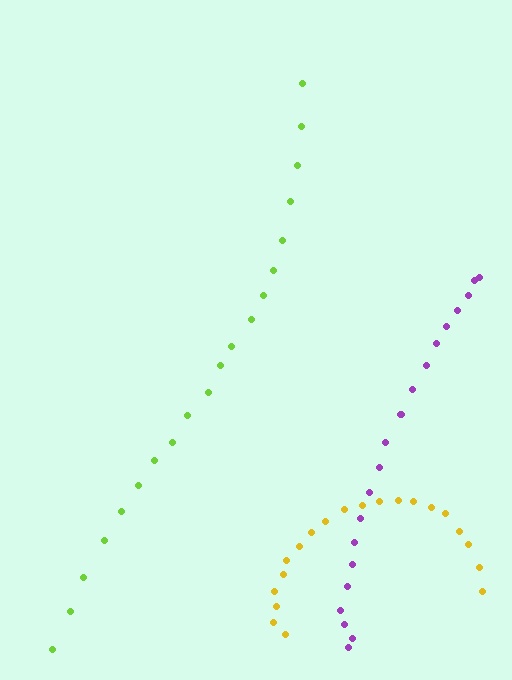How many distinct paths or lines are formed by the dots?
There are 3 distinct paths.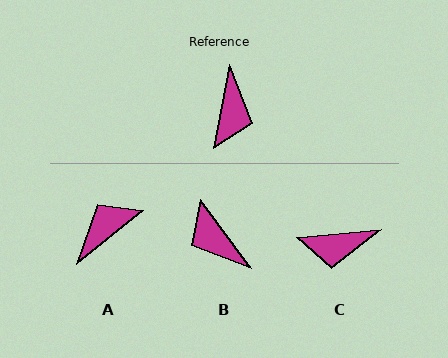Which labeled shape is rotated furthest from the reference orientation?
A, about 139 degrees away.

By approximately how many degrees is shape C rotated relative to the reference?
Approximately 74 degrees clockwise.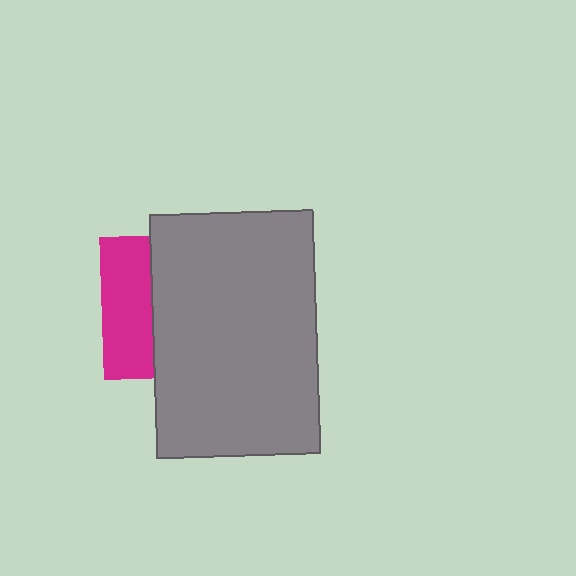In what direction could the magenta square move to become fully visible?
The magenta square could move left. That would shift it out from behind the gray rectangle entirely.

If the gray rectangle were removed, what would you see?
You would see the complete magenta square.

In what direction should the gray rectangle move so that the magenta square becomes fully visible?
The gray rectangle should move right. That is the shortest direction to clear the overlap and leave the magenta square fully visible.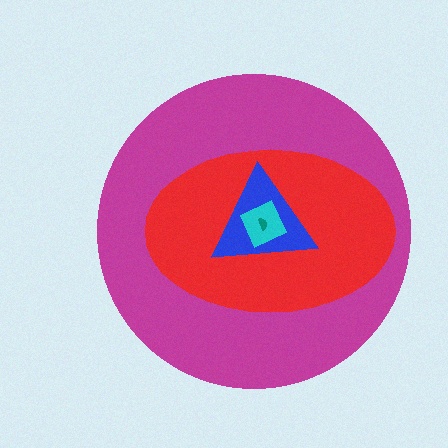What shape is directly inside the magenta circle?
The red ellipse.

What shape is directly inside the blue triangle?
The cyan diamond.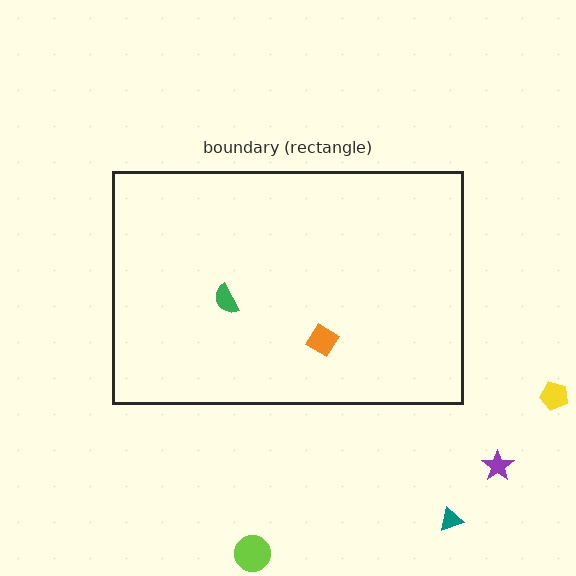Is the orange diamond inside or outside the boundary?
Inside.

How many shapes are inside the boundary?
2 inside, 4 outside.